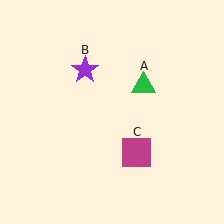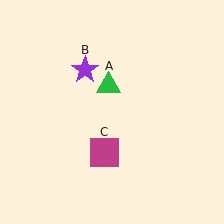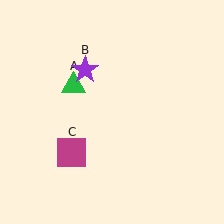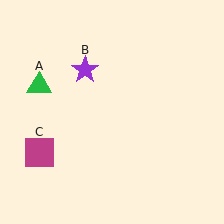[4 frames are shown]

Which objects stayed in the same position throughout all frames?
Purple star (object B) remained stationary.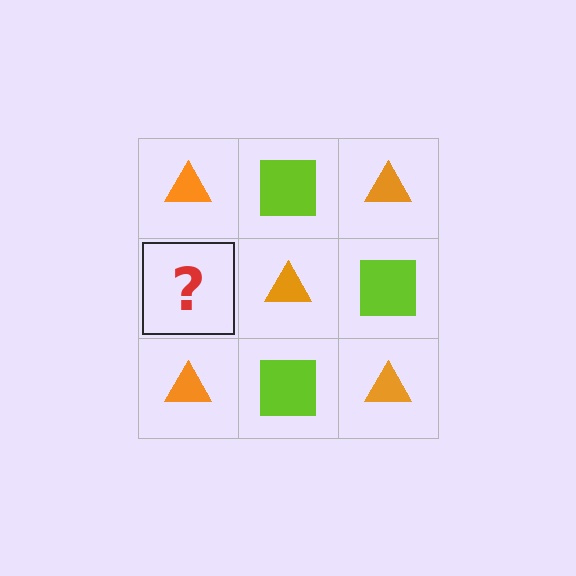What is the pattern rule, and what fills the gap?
The rule is that it alternates orange triangle and lime square in a checkerboard pattern. The gap should be filled with a lime square.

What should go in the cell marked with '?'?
The missing cell should contain a lime square.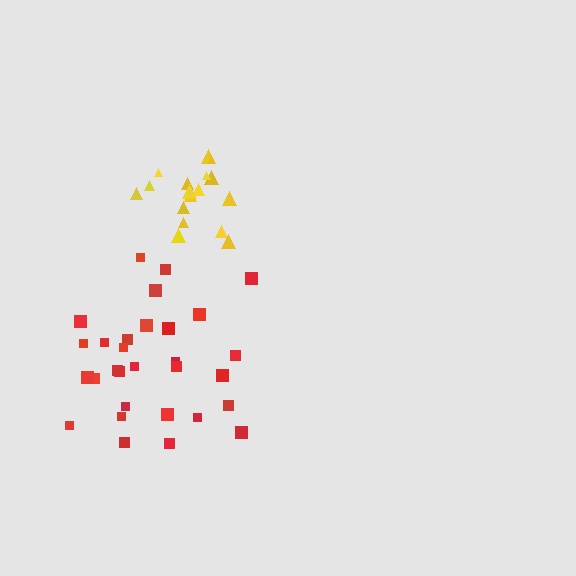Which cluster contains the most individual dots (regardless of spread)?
Red (30).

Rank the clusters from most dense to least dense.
yellow, red.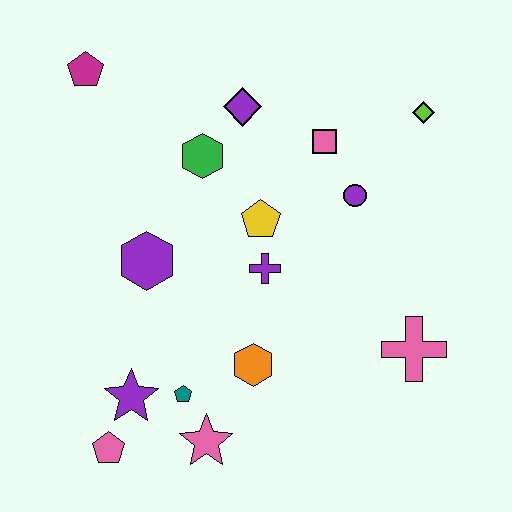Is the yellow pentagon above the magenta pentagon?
No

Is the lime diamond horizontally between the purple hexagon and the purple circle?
No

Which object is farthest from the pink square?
The pink pentagon is farthest from the pink square.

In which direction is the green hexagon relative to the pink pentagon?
The green hexagon is above the pink pentagon.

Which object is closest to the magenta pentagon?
The green hexagon is closest to the magenta pentagon.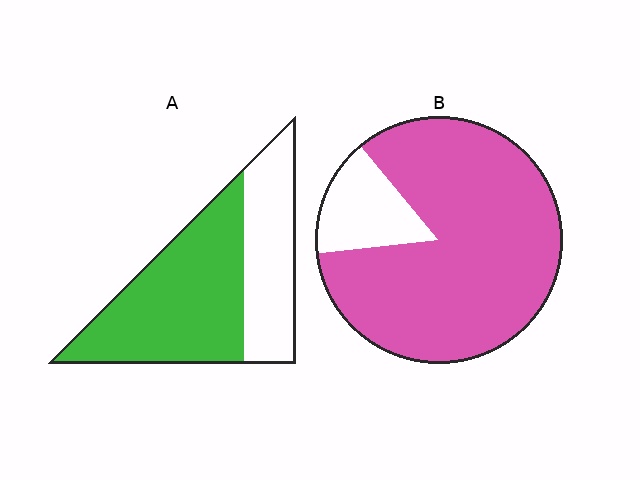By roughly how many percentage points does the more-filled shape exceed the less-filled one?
By roughly 20 percentage points (B over A).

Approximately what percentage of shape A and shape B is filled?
A is approximately 65% and B is approximately 85%.